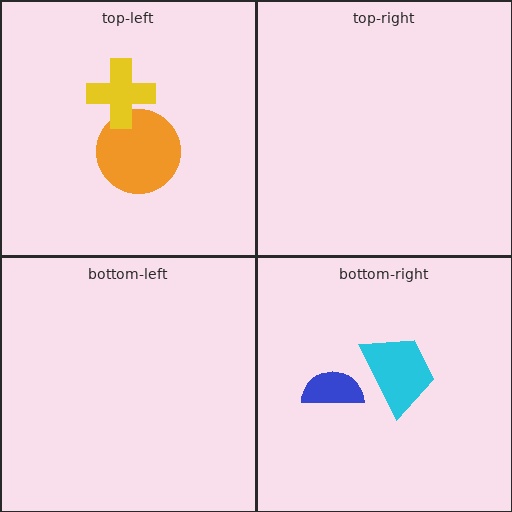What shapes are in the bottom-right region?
The cyan trapezoid, the blue semicircle.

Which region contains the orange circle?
The top-left region.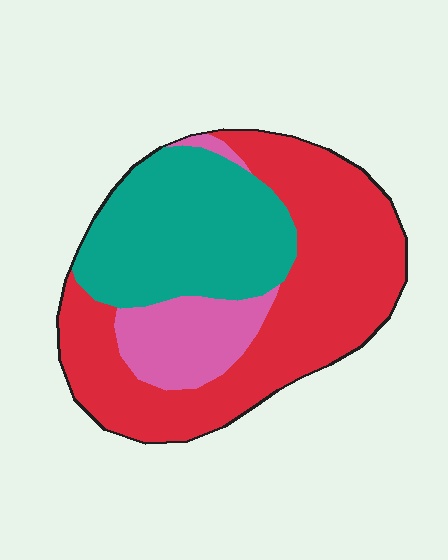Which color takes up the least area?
Pink, at roughly 15%.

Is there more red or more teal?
Red.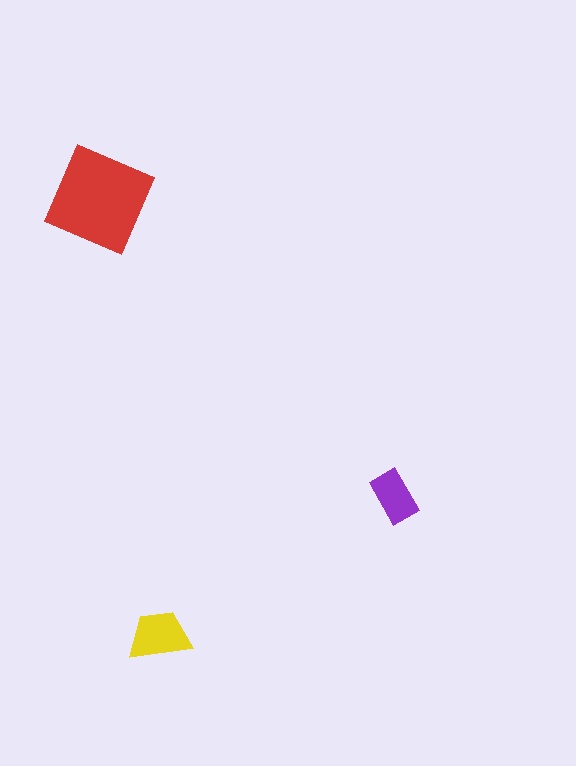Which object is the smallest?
The purple rectangle.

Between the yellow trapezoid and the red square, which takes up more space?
The red square.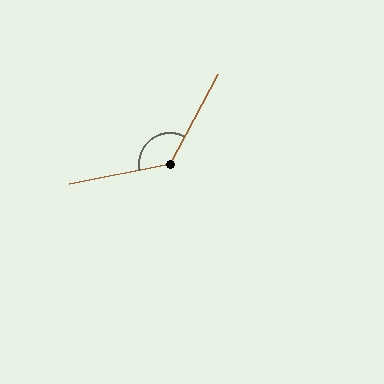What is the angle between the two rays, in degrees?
Approximately 129 degrees.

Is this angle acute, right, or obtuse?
It is obtuse.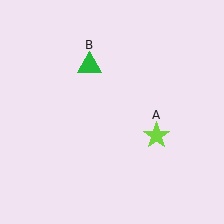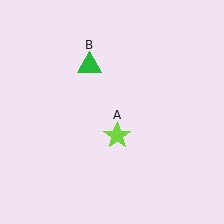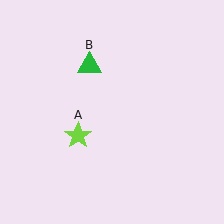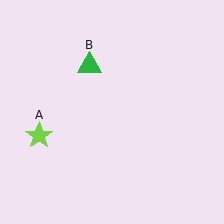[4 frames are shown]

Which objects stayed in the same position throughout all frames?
Green triangle (object B) remained stationary.